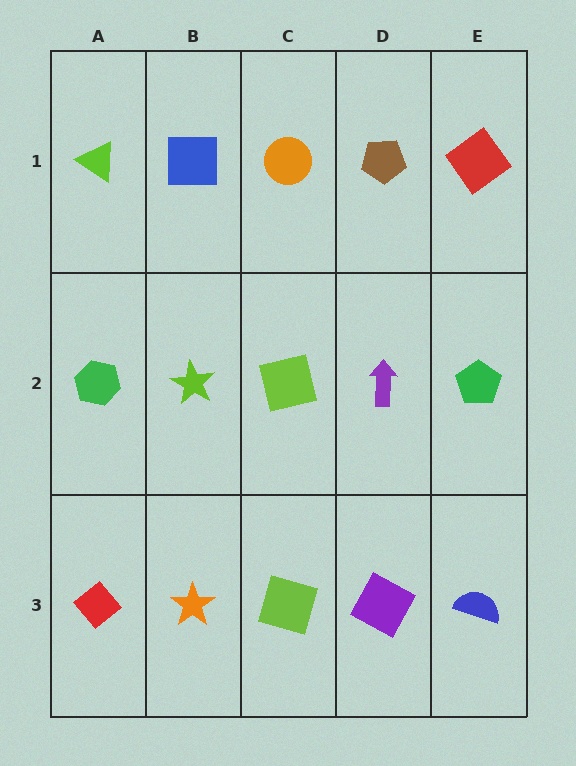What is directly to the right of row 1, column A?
A blue square.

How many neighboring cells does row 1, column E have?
2.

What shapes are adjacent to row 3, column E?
A green pentagon (row 2, column E), a purple square (row 3, column D).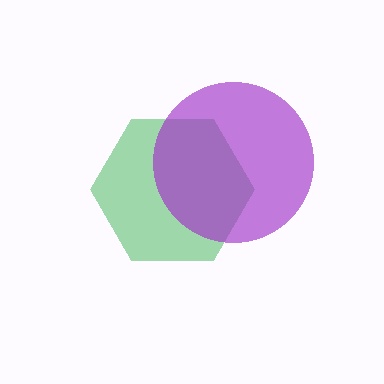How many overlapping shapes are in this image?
There are 2 overlapping shapes in the image.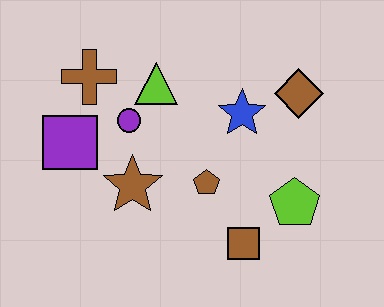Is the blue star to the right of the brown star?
Yes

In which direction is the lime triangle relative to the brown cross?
The lime triangle is to the right of the brown cross.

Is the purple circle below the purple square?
No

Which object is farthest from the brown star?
The brown diamond is farthest from the brown star.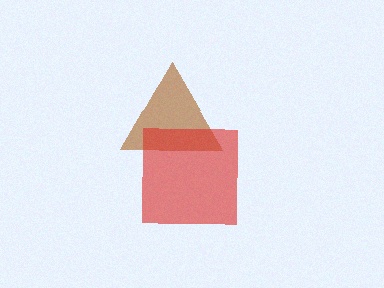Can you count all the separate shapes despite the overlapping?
Yes, there are 2 separate shapes.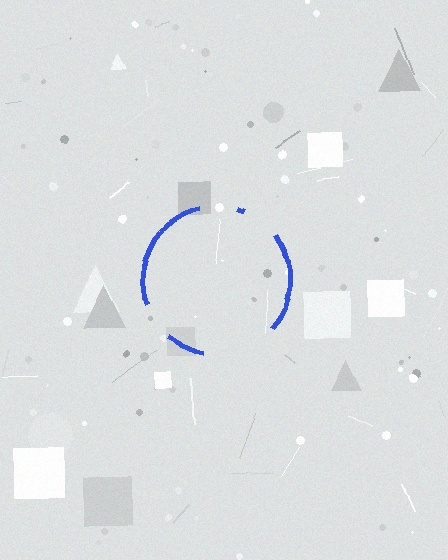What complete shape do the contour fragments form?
The contour fragments form a circle.